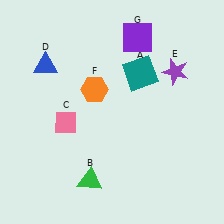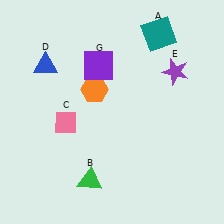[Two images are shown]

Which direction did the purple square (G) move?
The purple square (G) moved left.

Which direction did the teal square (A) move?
The teal square (A) moved up.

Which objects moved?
The objects that moved are: the teal square (A), the purple square (G).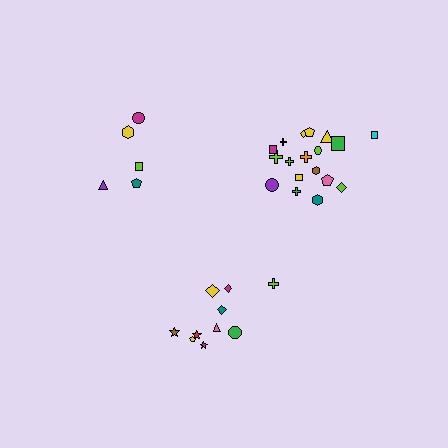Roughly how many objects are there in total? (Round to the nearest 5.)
Roughly 35 objects in total.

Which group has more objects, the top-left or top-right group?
The top-right group.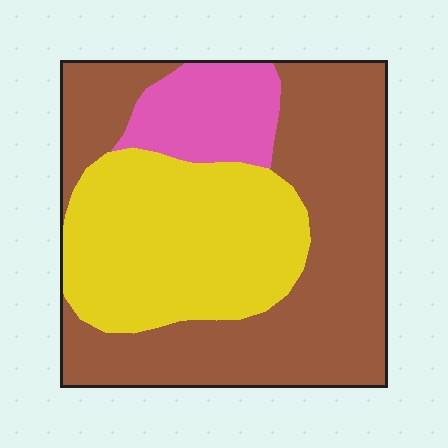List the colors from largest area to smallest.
From largest to smallest: brown, yellow, pink.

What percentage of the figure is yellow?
Yellow covers 35% of the figure.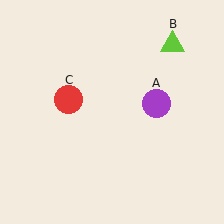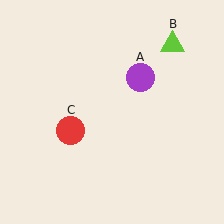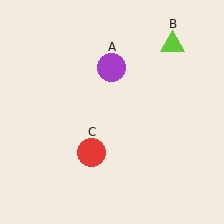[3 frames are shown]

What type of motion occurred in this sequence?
The purple circle (object A), red circle (object C) rotated counterclockwise around the center of the scene.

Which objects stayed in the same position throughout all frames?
Lime triangle (object B) remained stationary.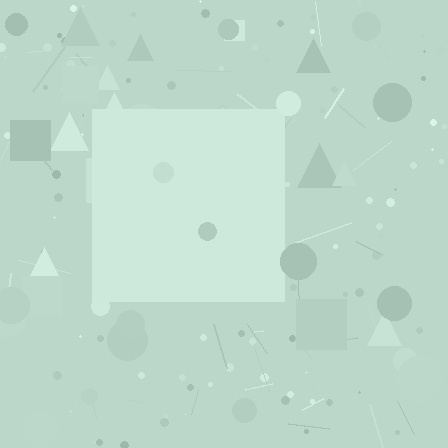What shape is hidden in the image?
A square is hidden in the image.